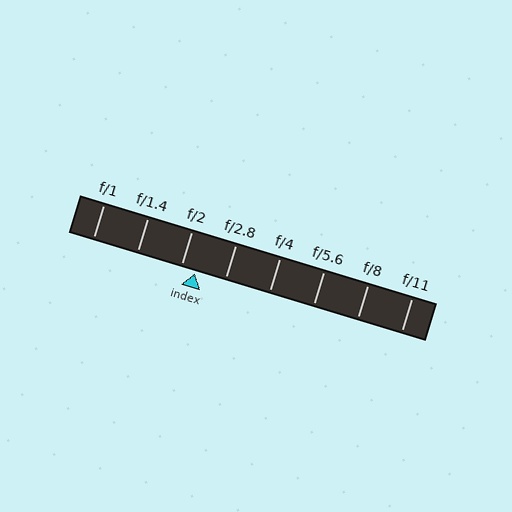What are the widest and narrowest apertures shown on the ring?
The widest aperture shown is f/1 and the narrowest is f/11.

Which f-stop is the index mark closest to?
The index mark is closest to f/2.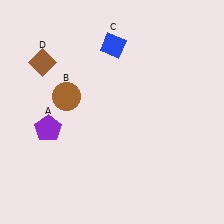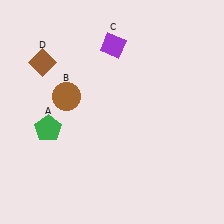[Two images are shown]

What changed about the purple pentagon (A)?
In Image 1, A is purple. In Image 2, it changed to green.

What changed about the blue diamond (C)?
In Image 1, C is blue. In Image 2, it changed to purple.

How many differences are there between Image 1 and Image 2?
There are 2 differences between the two images.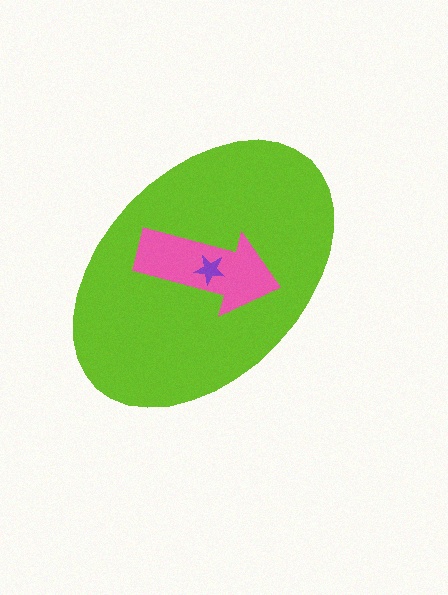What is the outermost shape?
The lime ellipse.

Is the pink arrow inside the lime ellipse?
Yes.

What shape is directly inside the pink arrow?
The purple star.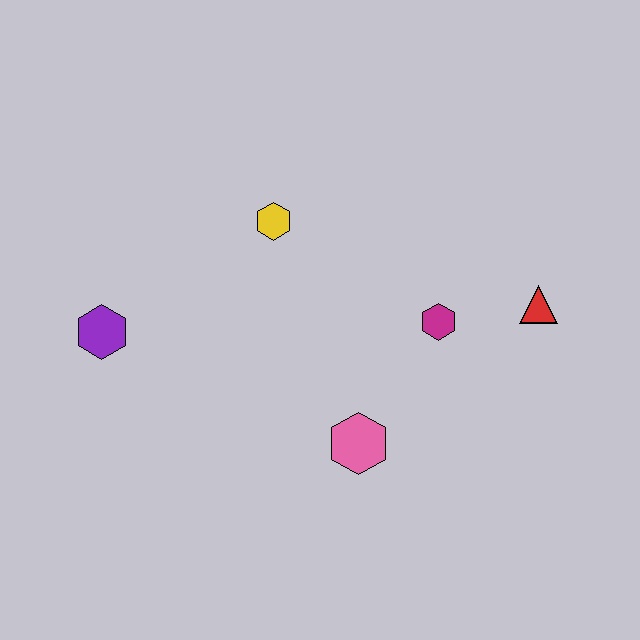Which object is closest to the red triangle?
The magenta hexagon is closest to the red triangle.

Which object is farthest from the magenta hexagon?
The purple hexagon is farthest from the magenta hexagon.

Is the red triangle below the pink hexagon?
No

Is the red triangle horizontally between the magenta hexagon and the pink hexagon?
No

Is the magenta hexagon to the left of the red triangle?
Yes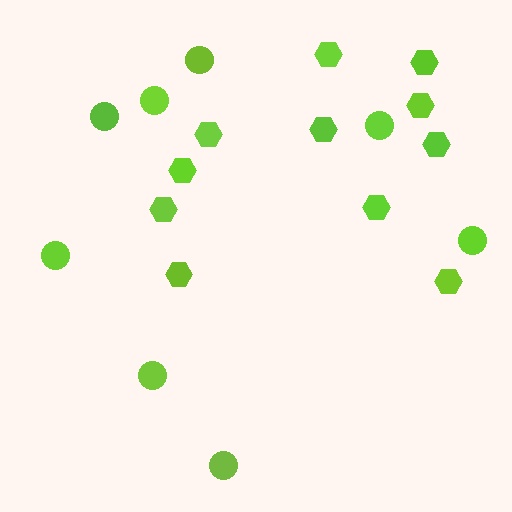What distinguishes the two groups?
There are 2 groups: one group of hexagons (11) and one group of circles (8).